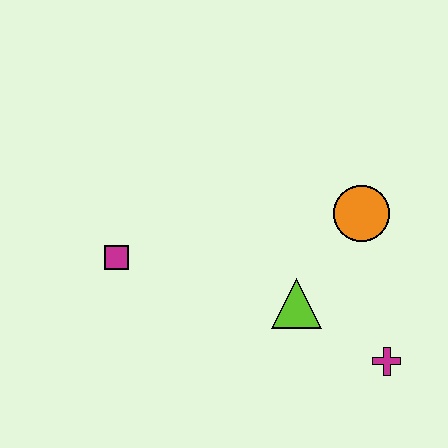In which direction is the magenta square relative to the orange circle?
The magenta square is to the left of the orange circle.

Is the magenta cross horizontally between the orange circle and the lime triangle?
No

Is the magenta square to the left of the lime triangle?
Yes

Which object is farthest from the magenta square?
The magenta cross is farthest from the magenta square.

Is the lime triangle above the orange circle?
No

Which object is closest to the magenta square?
The lime triangle is closest to the magenta square.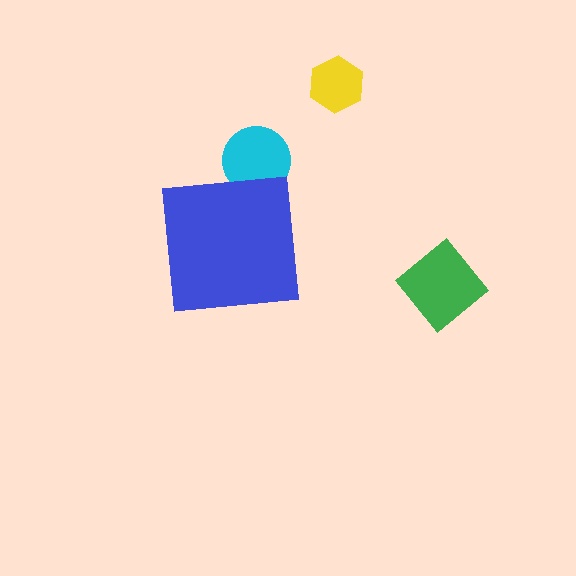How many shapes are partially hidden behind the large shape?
1 shape is partially hidden.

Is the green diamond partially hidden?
No, the green diamond is fully visible.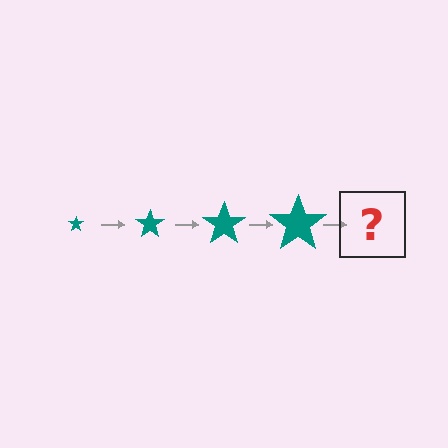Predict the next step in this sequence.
The next step is a teal star, larger than the previous one.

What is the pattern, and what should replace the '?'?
The pattern is that the star gets progressively larger each step. The '?' should be a teal star, larger than the previous one.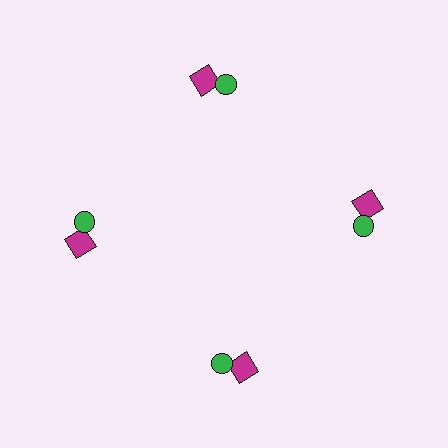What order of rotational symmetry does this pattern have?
This pattern has 4-fold rotational symmetry.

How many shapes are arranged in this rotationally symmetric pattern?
There are 8 shapes, arranged in 4 groups of 2.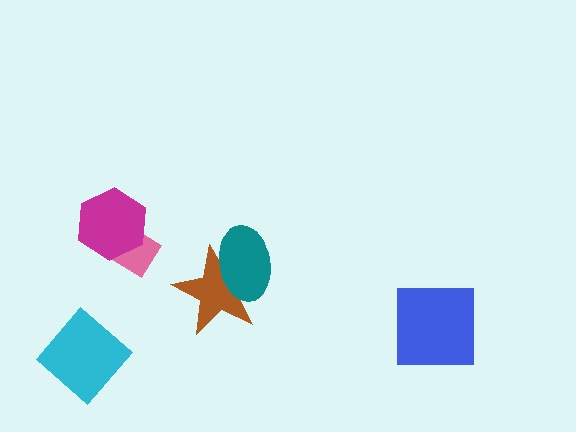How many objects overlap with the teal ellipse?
1 object overlaps with the teal ellipse.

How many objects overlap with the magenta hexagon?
1 object overlaps with the magenta hexagon.